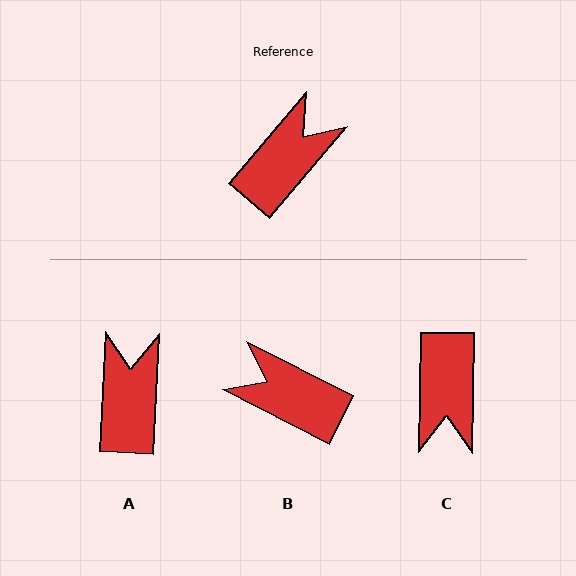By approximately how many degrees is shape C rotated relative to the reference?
Approximately 141 degrees clockwise.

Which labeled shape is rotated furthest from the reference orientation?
C, about 141 degrees away.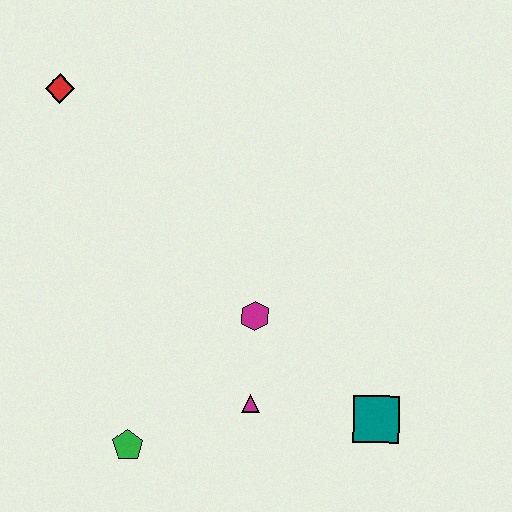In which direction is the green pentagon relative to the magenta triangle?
The green pentagon is to the left of the magenta triangle.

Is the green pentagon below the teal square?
Yes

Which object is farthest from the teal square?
The red diamond is farthest from the teal square.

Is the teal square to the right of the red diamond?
Yes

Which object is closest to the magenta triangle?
The magenta hexagon is closest to the magenta triangle.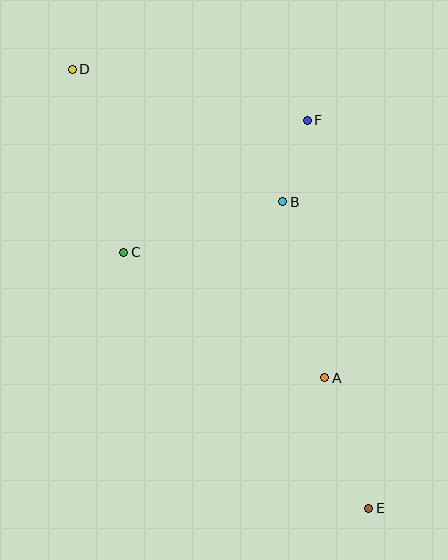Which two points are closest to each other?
Points B and F are closest to each other.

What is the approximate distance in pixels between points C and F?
The distance between C and F is approximately 226 pixels.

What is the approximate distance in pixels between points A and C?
The distance between A and C is approximately 237 pixels.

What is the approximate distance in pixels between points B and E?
The distance between B and E is approximately 318 pixels.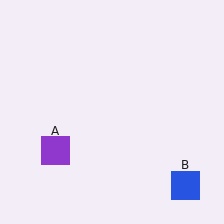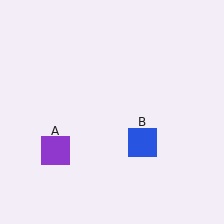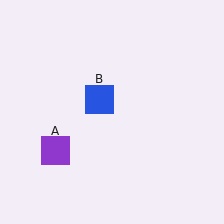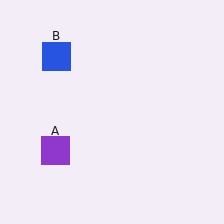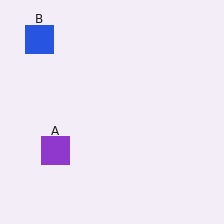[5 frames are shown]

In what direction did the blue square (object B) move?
The blue square (object B) moved up and to the left.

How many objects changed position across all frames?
1 object changed position: blue square (object B).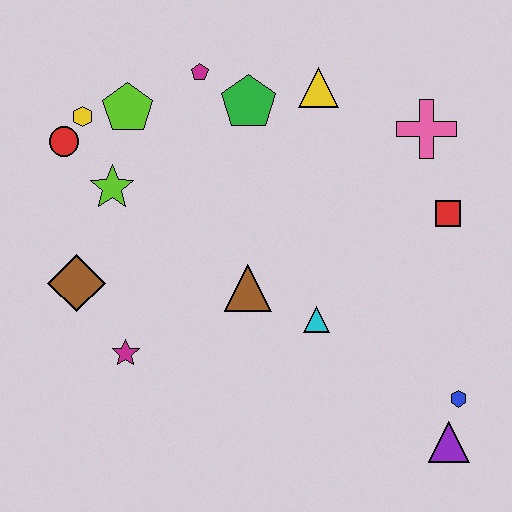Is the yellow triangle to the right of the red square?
No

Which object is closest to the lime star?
The red circle is closest to the lime star.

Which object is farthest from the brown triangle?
The purple triangle is farthest from the brown triangle.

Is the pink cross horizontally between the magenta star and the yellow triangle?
No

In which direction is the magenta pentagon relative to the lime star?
The magenta pentagon is above the lime star.